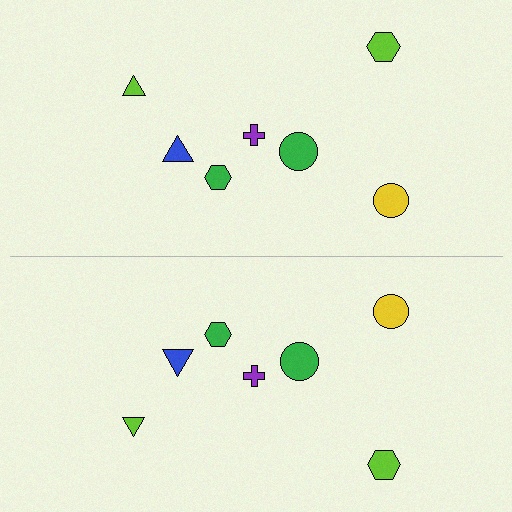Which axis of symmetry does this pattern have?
The pattern has a horizontal axis of symmetry running through the center of the image.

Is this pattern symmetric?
Yes, this pattern has bilateral (reflection) symmetry.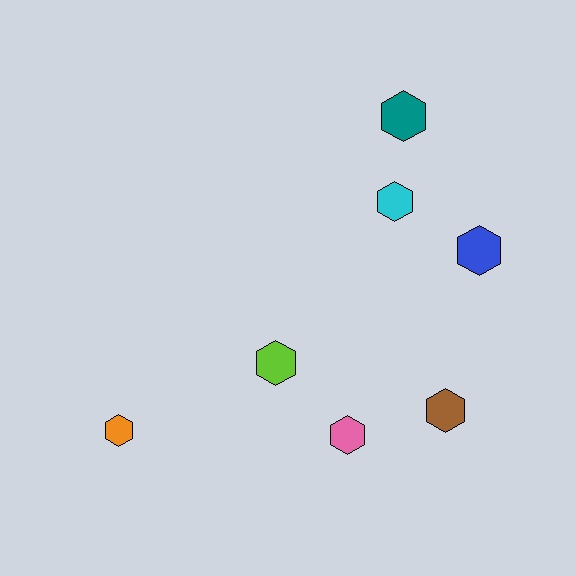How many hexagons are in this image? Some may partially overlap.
There are 7 hexagons.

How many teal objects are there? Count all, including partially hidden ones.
There is 1 teal object.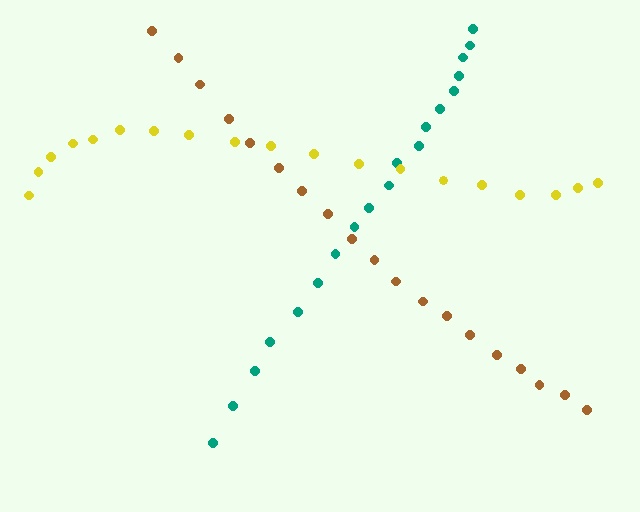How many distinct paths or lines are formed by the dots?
There are 3 distinct paths.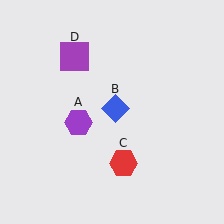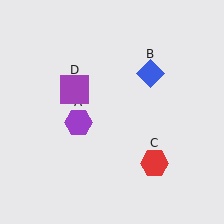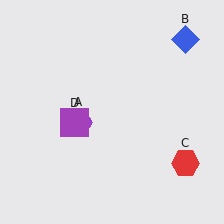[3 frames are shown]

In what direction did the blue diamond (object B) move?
The blue diamond (object B) moved up and to the right.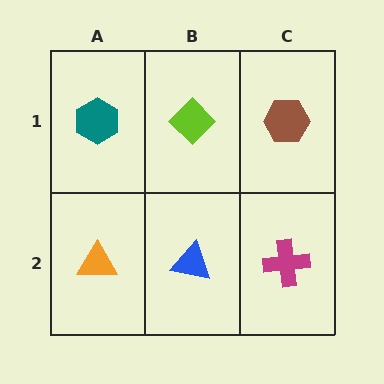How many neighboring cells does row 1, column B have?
3.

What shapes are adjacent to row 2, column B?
A lime diamond (row 1, column B), an orange triangle (row 2, column A), a magenta cross (row 2, column C).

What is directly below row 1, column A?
An orange triangle.